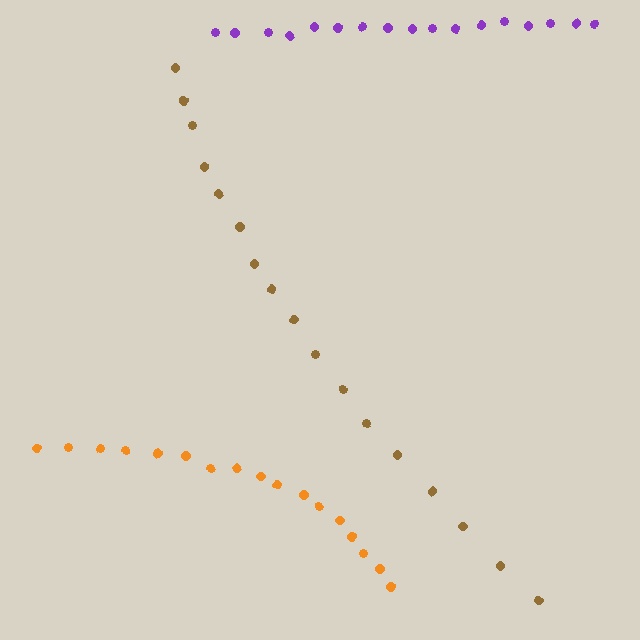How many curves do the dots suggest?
There are 3 distinct paths.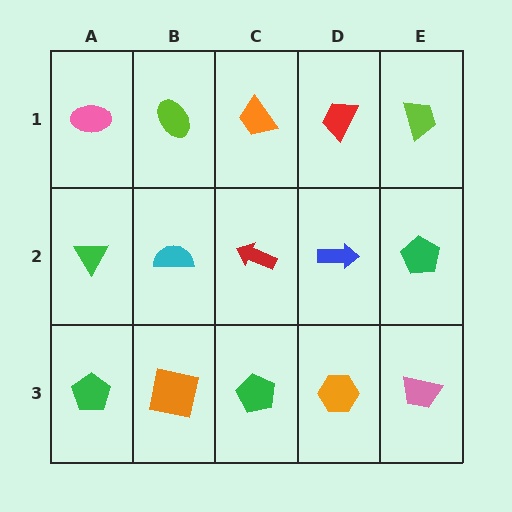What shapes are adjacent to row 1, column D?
A blue arrow (row 2, column D), an orange trapezoid (row 1, column C), a lime trapezoid (row 1, column E).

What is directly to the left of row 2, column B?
A green triangle.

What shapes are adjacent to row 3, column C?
A red arrow (row 2, column C), an orange square (row 3, column B), an orange hexagon (row 3, column D).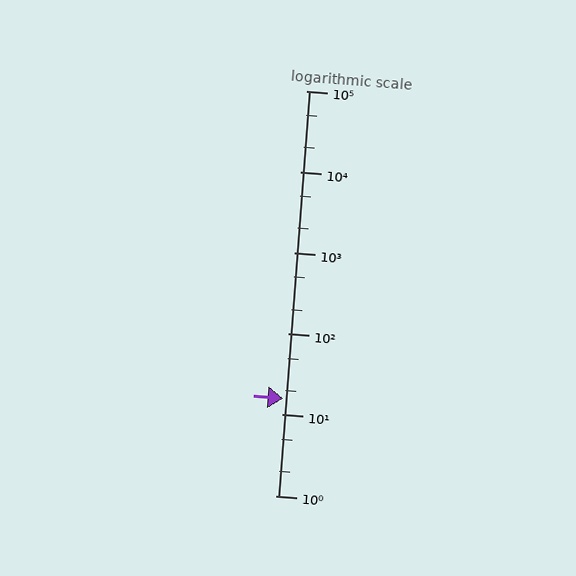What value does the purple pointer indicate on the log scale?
The pointer indicates approximately 16.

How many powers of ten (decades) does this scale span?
The scale spans 5 decades, from 1 to 100000.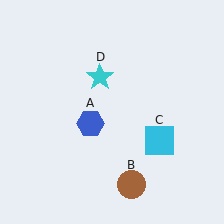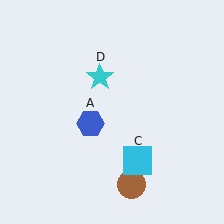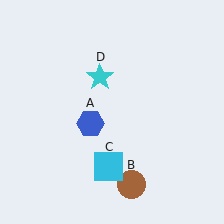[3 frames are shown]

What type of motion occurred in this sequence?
The cyan square (object C) rotated clockwise around the center of the scene.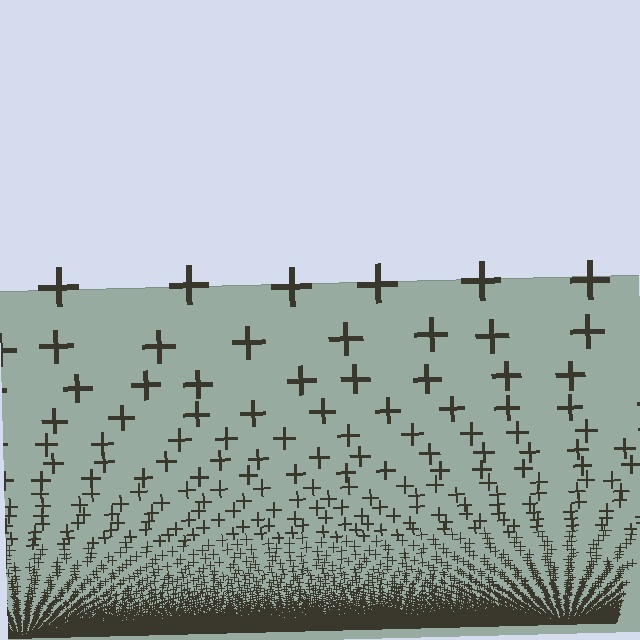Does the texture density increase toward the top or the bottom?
Density increases toward the bottom.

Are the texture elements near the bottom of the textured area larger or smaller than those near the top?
Smaller. The gradient is inverted — elements near the bottom are smaller and denser.